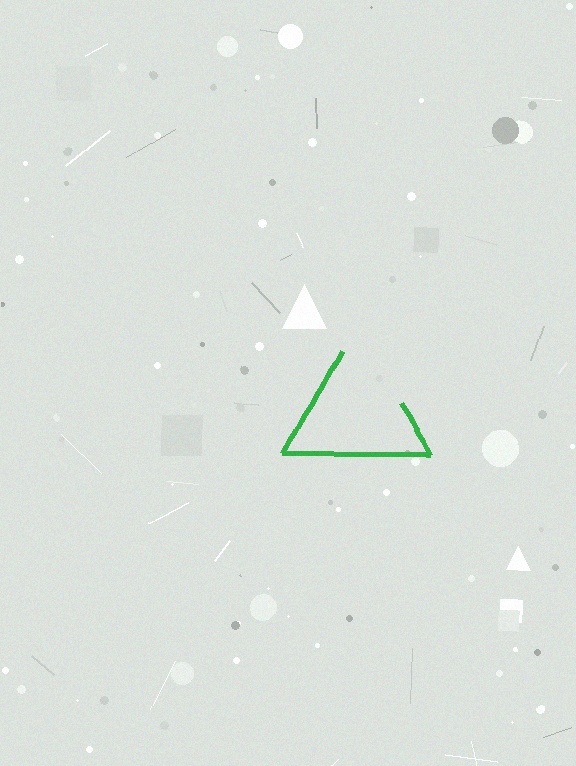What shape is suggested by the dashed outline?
The dashed outline suggests a triangle.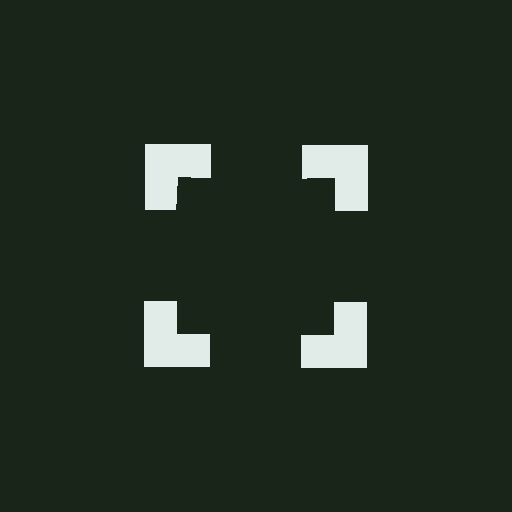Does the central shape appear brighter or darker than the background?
It typically appears slightly darker than the background, even though no actual brightness change is drawn.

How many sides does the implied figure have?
4 sides.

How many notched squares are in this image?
There are 4 — one at each vertex of the illusory square.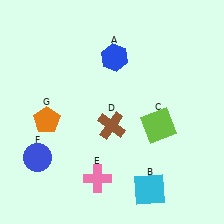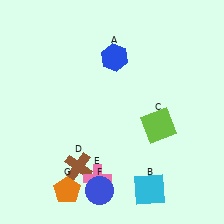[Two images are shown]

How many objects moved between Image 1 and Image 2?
3 objects moved between the two images.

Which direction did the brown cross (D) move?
The brown cross (D) moved down.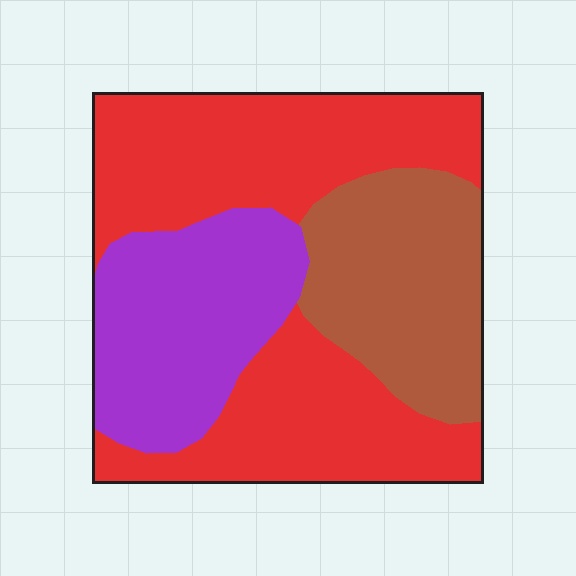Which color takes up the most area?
Red, at roughly 50%.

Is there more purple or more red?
Red.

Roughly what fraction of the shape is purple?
Purple takes up between a sixth and a third of the shape.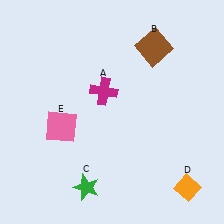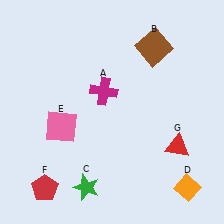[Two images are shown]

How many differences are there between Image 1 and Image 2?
There are 2 differences between the two images.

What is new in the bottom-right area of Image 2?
A red triangle (G) was added in the bottom-right area of Image 2.